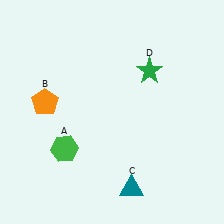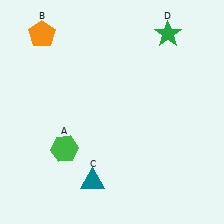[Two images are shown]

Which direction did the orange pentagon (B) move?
The orange pentagon (B) moved up.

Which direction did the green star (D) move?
The green star (D) moved up.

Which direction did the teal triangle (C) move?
The teal triangle (C) moved left.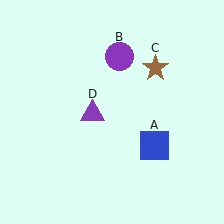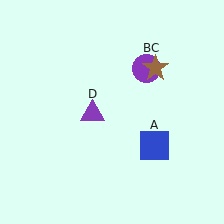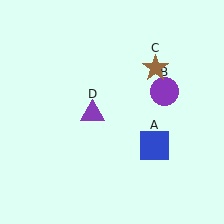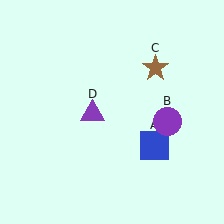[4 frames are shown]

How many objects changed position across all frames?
1 object changed position: purple circle (object B).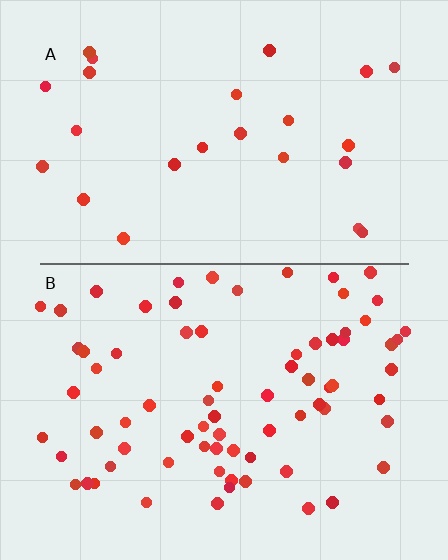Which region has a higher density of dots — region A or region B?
B (the bottom).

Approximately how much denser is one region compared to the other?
Approximately 3.0× — region B over region A.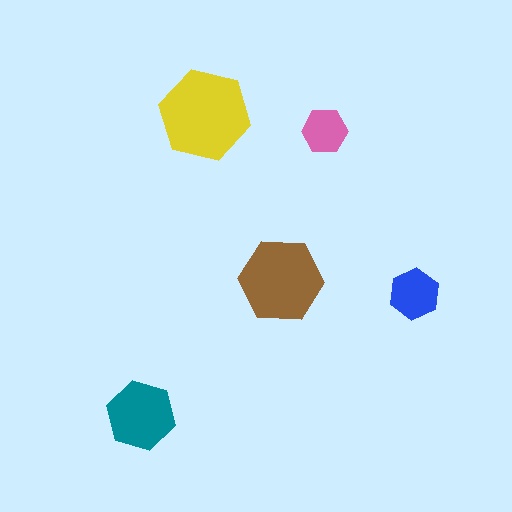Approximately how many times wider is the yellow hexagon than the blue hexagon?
About 2 times wider.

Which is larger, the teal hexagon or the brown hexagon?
The brown one.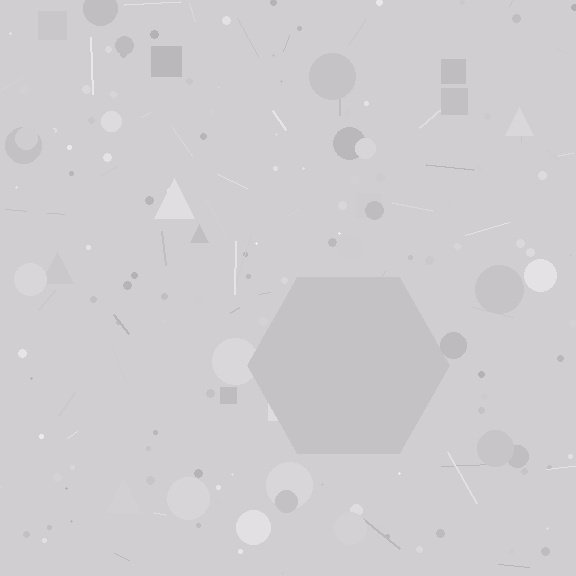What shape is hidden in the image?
A hexagon is hidden in the image.